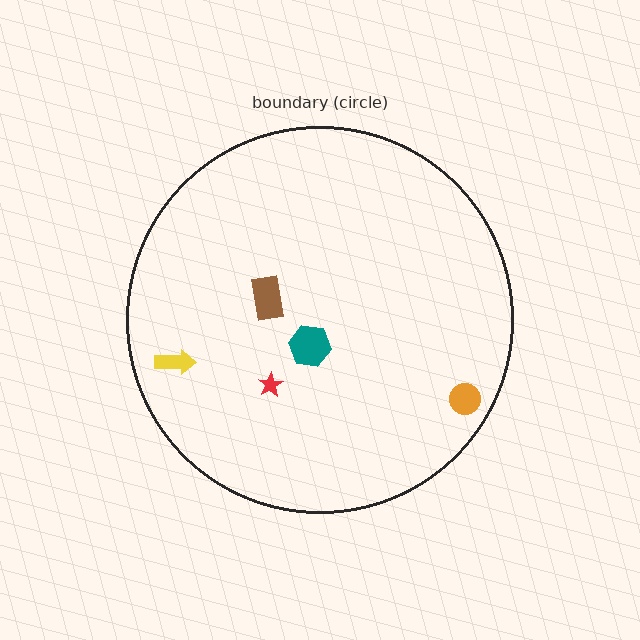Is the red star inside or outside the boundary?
Inside.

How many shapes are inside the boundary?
5 inside, 0 outside.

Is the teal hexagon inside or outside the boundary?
Inside.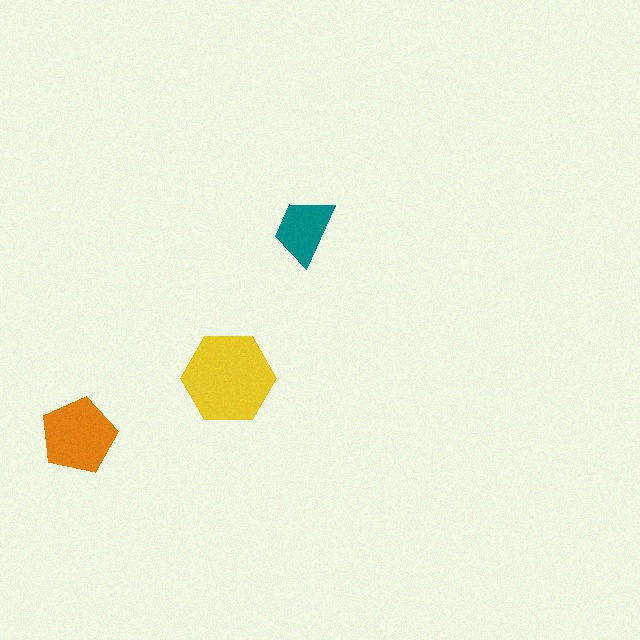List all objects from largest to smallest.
The yellow hexagon, the orange pentagon, the teal trapezoid.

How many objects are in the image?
There are 3 objects in the image.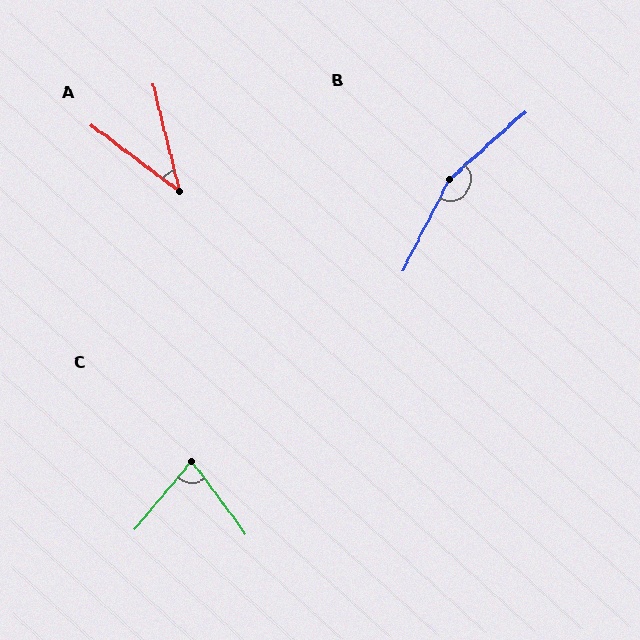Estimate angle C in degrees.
Approximately 76 degrees.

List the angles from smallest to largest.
A (39°), C (76°), B (159°).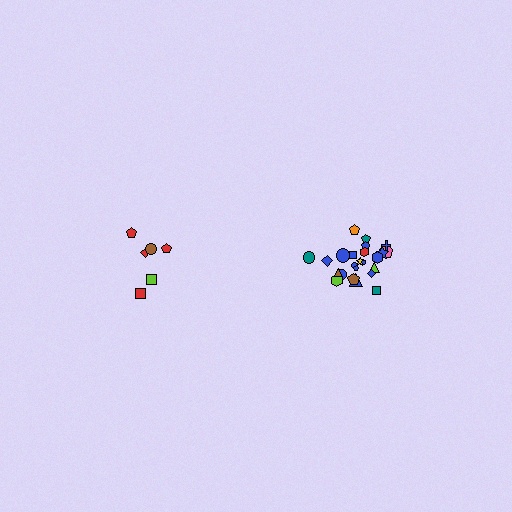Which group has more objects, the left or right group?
The right group.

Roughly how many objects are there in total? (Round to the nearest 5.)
Roughly 30 objects in total.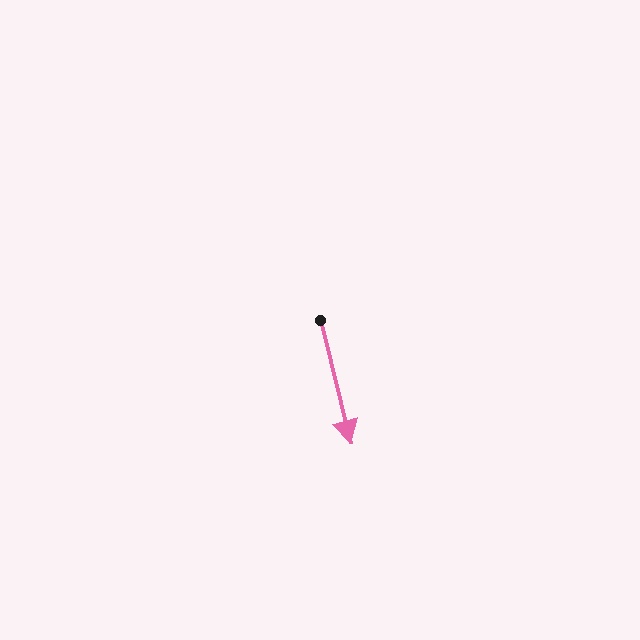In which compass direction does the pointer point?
South.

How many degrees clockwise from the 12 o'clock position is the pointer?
Approximately 166 degrees.